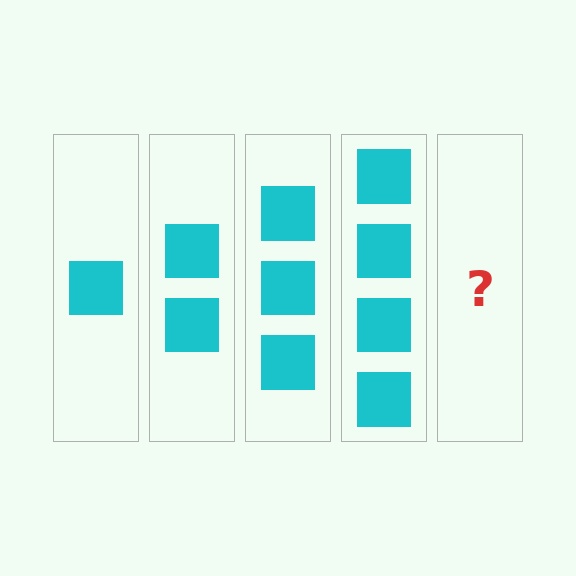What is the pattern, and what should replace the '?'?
The pattern is that each step adds one more square. The '?' should be 5 squares.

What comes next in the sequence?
The next element should be 5 squares.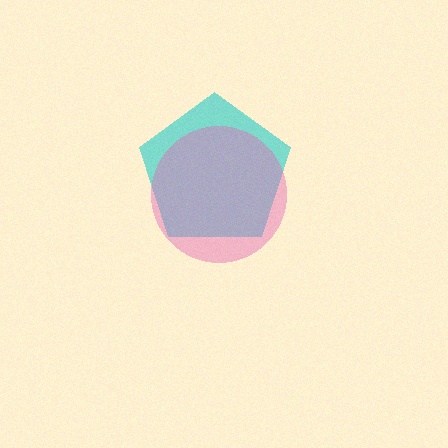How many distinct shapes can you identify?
There are 2 distinct shapes: a cyan pentagon, a pink circle.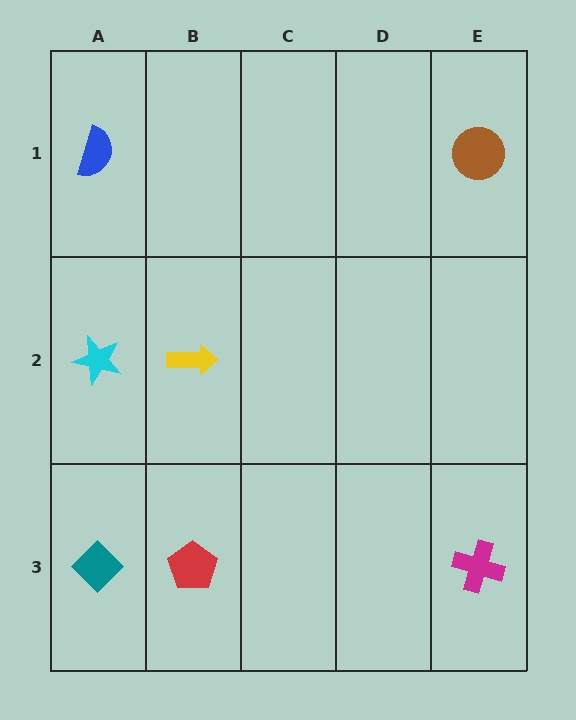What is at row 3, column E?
A magenta cross.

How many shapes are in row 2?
2 shapes.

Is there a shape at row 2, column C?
No, that cell is empty.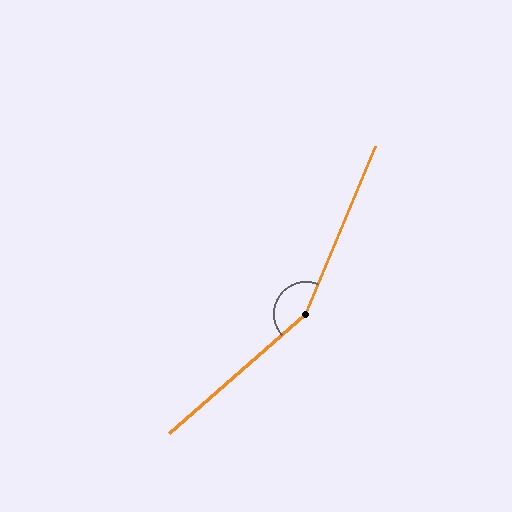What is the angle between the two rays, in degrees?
Approximately 154 degrees.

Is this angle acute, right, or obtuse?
It is obtuse.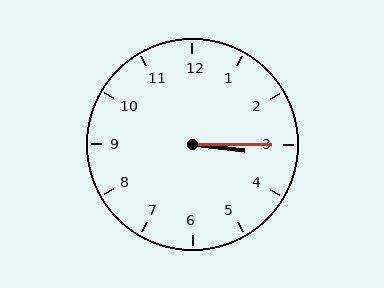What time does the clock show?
3:15.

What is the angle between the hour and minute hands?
Approximately 8 degrees.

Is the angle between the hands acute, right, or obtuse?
It is acute.